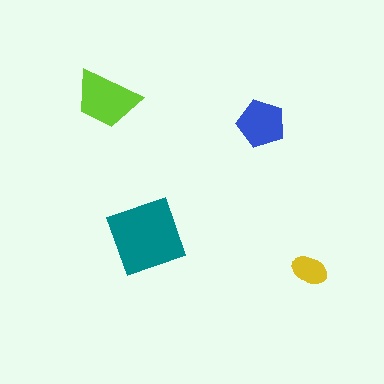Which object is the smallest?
The yellow ellipse.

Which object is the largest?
The teal square.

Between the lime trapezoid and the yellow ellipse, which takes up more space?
The lime trapezoid.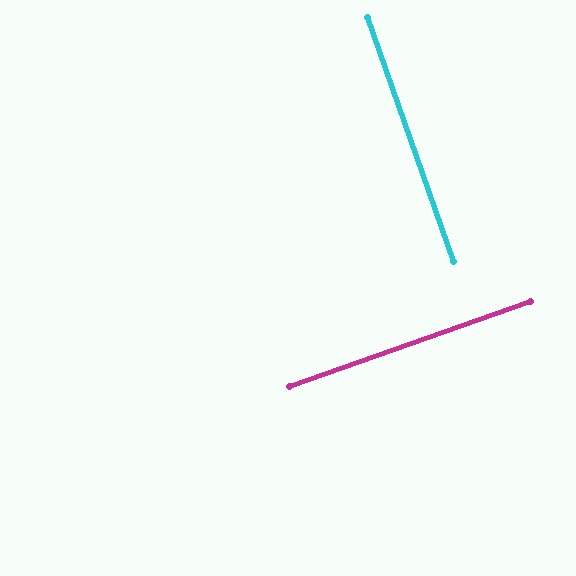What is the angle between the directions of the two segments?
Approximately 90 degrees.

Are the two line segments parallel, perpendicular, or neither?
Perpendicular — they meet at approximately 90°.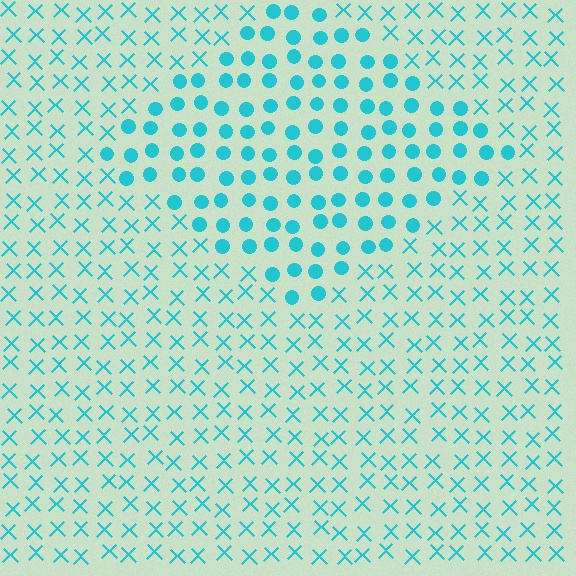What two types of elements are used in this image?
The image uses circles inside the diamond region and X marks outside it.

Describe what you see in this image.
The image is filled with small cyan elements arranged in a uniform grid. A diamond-shaped region contains circles, while the surrounding area contains X marks. The boundary is defined purely by the change in element shape.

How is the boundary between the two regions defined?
The boundary is defined by a change in element shape: circles inside vs. X marks outside. All elements share the same color and spacing.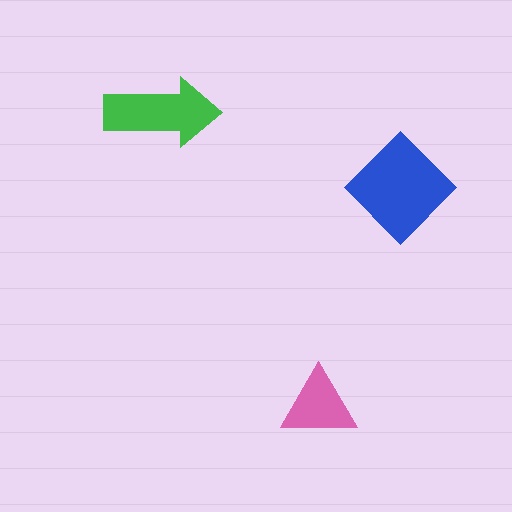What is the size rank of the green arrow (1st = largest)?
2nd.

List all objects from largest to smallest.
The blue diamond, the green arrow, the pink triangle.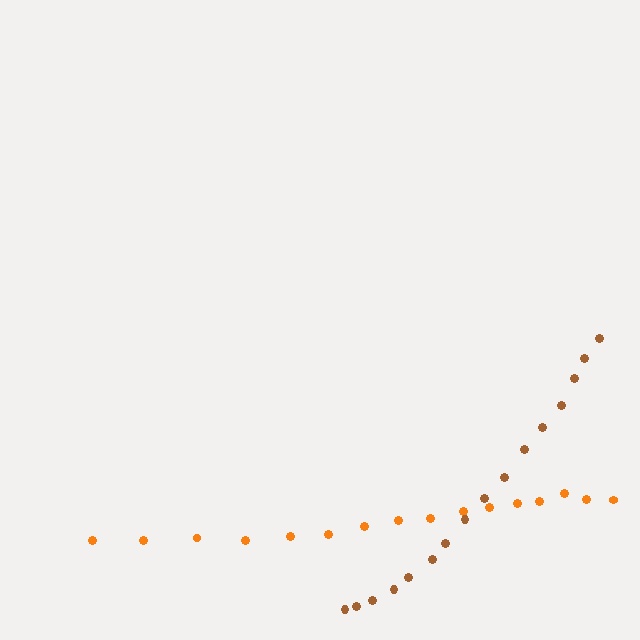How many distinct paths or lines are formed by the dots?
There are 2 distinct paths.